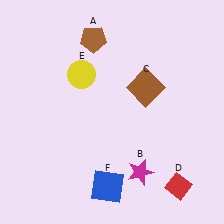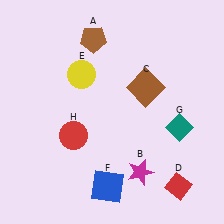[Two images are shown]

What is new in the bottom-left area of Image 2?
A red circle (H) was added in the bottom-left area of Image 2.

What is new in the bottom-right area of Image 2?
A teal diamond (G) was added in the bottom-right area of Image 2.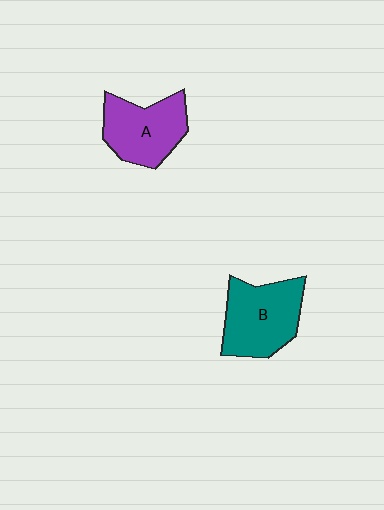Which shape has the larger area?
Shape B (teal).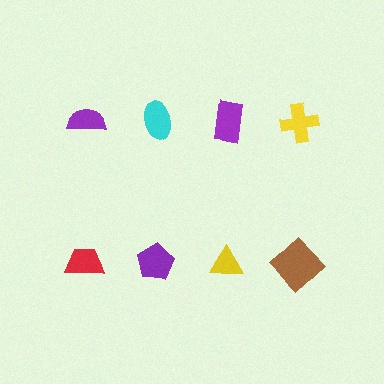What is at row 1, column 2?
A cyan ellipse.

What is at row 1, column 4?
A yellow cross.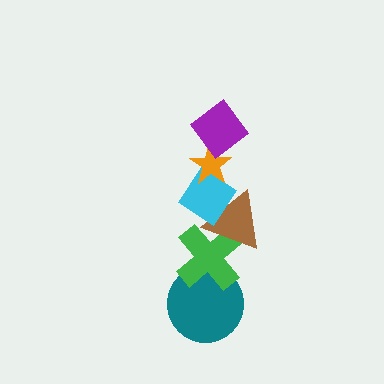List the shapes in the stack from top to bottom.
From top to bottom: the purple diamond, the orange star, the cyan diamond, the brown triangle, the green cross, the teal circle.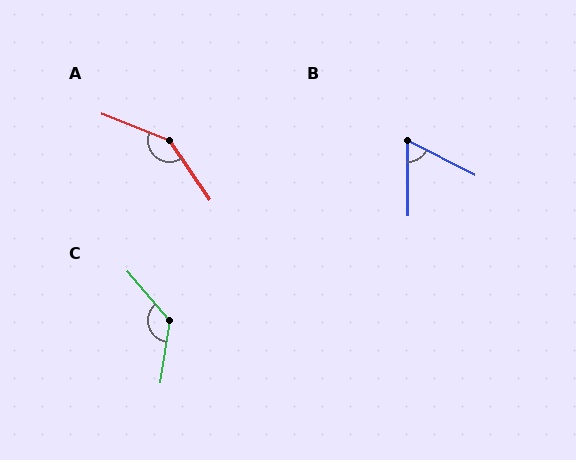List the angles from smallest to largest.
B (62°), C (131°), A (145°).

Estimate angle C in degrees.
Approximately 131 degrees.